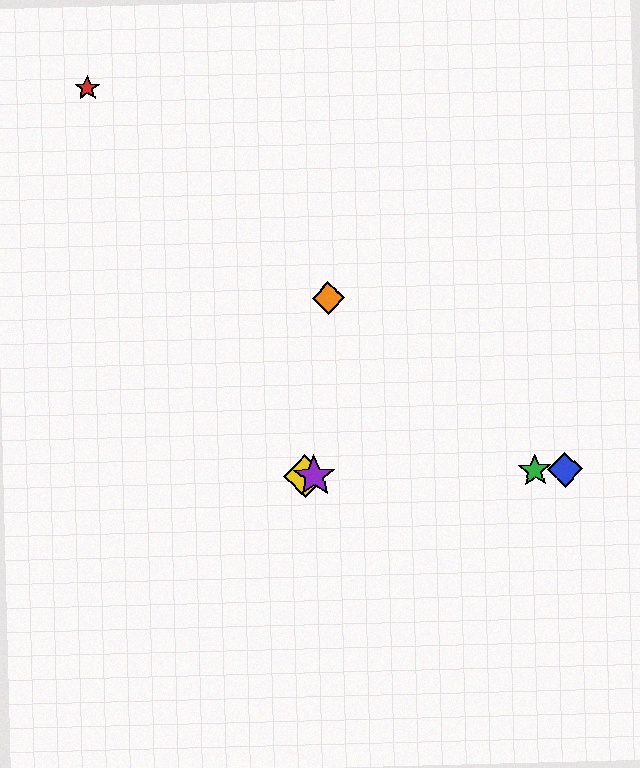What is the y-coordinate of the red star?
The red star is at y≈88.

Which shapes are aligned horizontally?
The blue diamond, the green star, the yellow diamond, the purple star are aligned horizontally.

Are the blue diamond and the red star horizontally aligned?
No, the blue diamond is at y≈470 and the red star is at y≈88.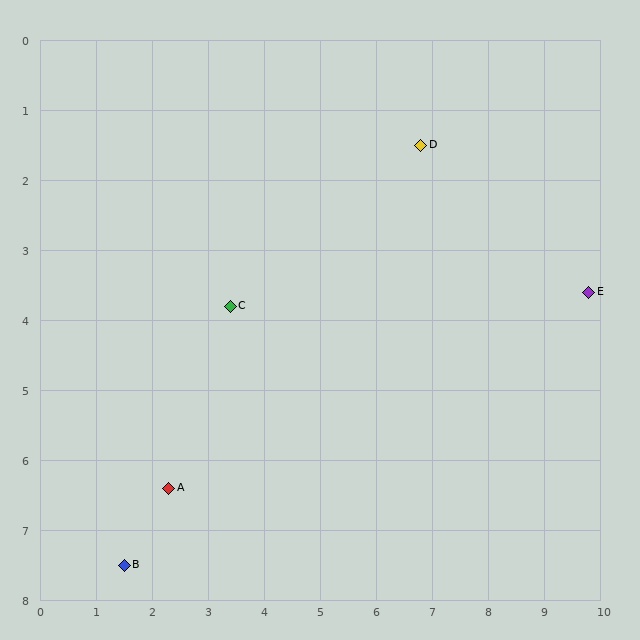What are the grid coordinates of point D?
Point D is at approximately (6.8, 1.5).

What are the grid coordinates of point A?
Point A is at approximately (2.3, 6.4).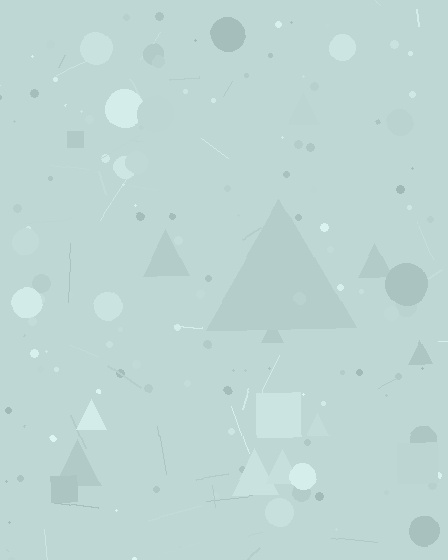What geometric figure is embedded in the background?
A triangle is embedded in the background.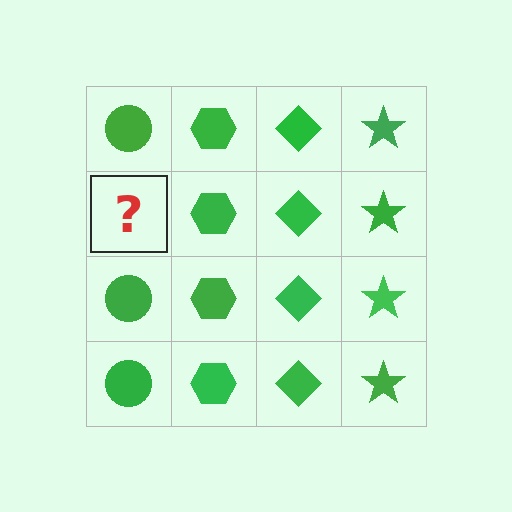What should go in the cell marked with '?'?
The missing cell should contain a green circle.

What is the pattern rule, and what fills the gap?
The rule is that each column has a consistent shape. The gap should be filled with a green circle.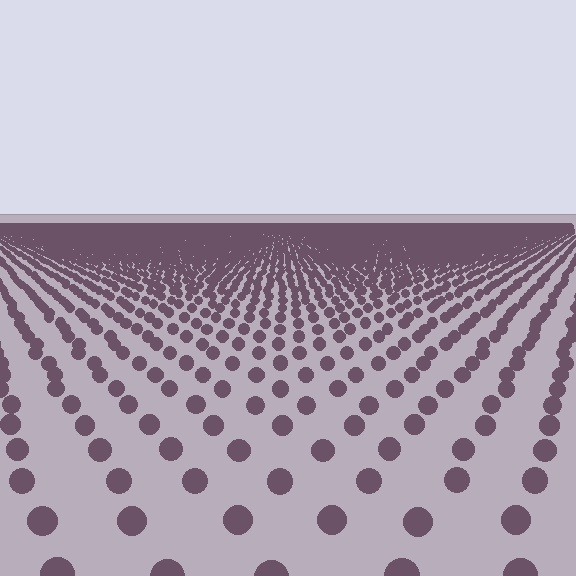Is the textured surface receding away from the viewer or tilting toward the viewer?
The surface is receding away from the viewer. Texture elements get smaller and denser toward the top.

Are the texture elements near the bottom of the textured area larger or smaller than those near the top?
Larger. Near the bottom, elements are closer to the viewer and appear at a bigger on-screen size.